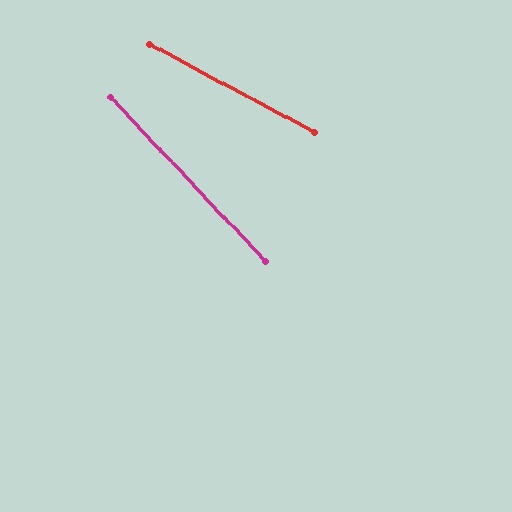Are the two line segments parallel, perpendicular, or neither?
Neither parallel nor perpendicular — they differ by about 19°.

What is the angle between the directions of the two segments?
Approximately 19 degrees.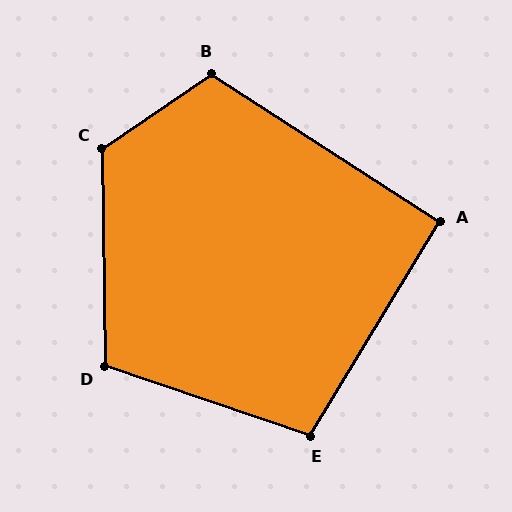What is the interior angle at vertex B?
Approximately 113 degrees (obtuse).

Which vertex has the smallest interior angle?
A, at approximately 91 degrees.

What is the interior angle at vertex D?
Approximately 109 degrees (obtuse).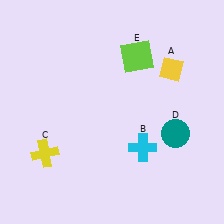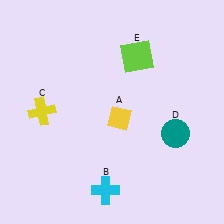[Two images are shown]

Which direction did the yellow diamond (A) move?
The yellow diamond (A) moved left.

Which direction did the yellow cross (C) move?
The yellow cross (C) moved up.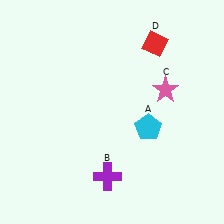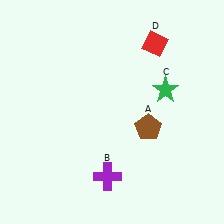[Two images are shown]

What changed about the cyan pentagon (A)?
In Image 1, A is cyan. In Image 2, it changed to brown.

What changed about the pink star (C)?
In Image 1, C is pink. In Image 2, it changed to green.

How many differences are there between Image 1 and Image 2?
There are 2 differences between the two images.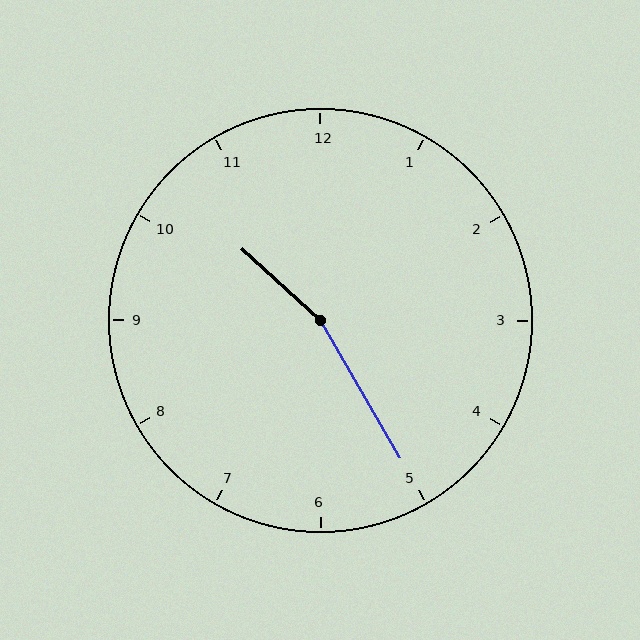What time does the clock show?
10:25.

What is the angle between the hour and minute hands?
Approximately 162 degrees.